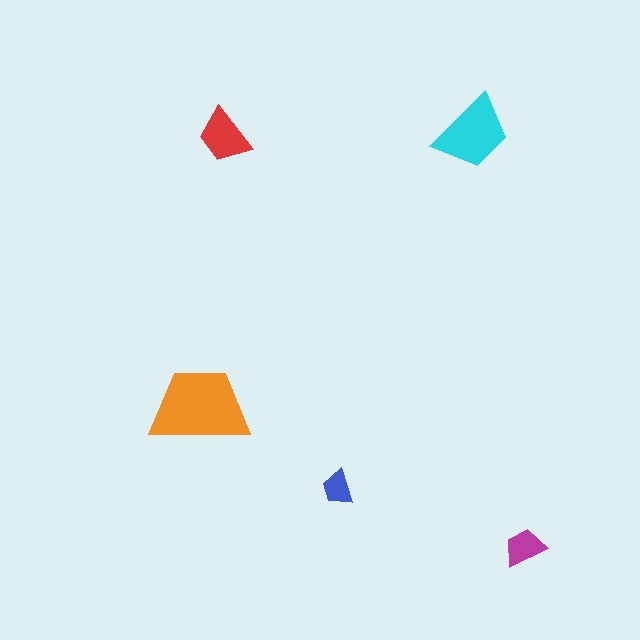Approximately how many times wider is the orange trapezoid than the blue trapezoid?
About 3 times wider.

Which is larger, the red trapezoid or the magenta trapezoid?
The red one.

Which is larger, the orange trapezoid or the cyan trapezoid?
The orange one.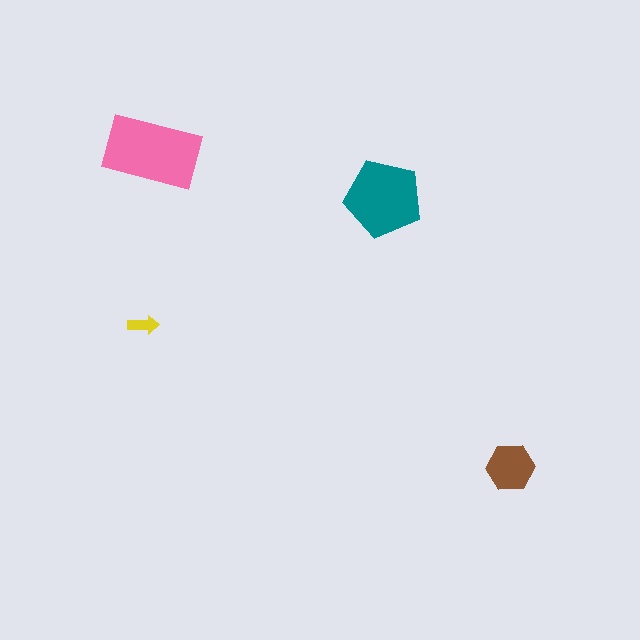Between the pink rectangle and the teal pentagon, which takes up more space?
The pink rectangle.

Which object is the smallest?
The yellow arrow.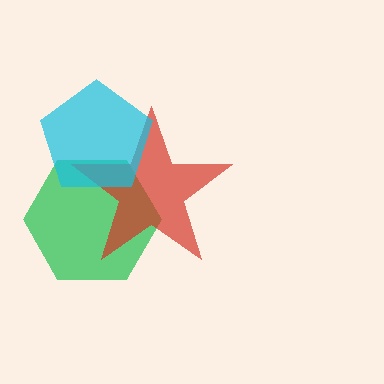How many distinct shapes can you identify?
There are 3 distinct shapes: a green hexagon, a red star, a cyan pentagon.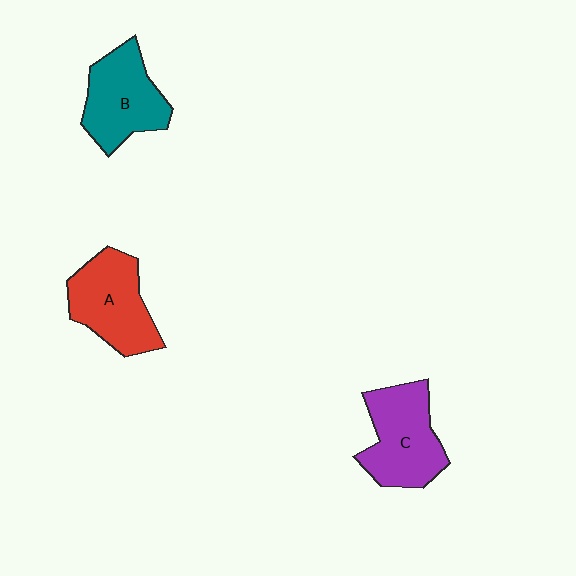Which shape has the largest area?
Shape C (purple).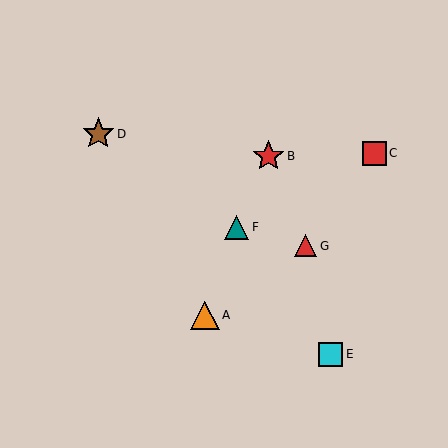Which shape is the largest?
The brown star (labeled D) is the largest.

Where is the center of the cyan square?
The center of the cyan square is at (330, 354).